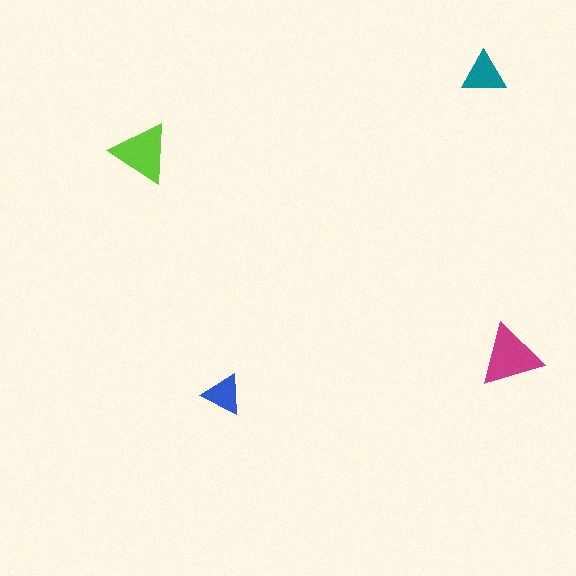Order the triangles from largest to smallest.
the magenta one, the lime one, the teal one, the blue one.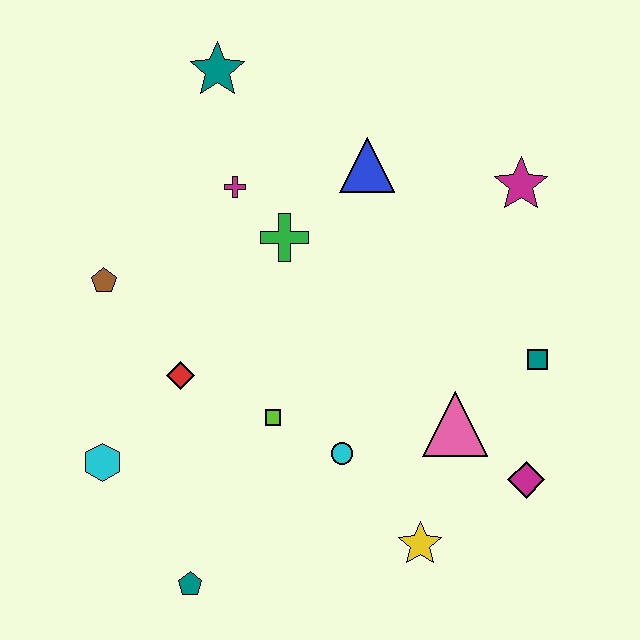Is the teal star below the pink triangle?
No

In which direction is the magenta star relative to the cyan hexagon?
The magenta star is to the right of the cyan hexagon.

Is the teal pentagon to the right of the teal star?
No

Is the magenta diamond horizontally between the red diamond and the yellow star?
No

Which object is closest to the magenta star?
The blue triangle is closest to the magenta star.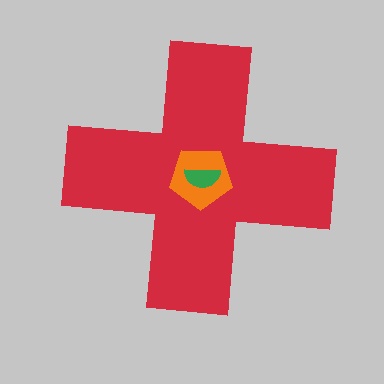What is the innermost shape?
The green semicircle.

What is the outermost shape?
The red cross.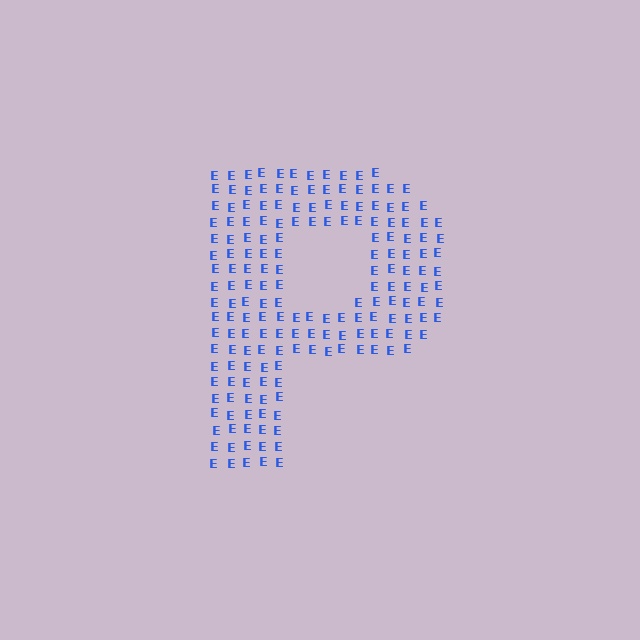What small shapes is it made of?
It is made of small letter E's.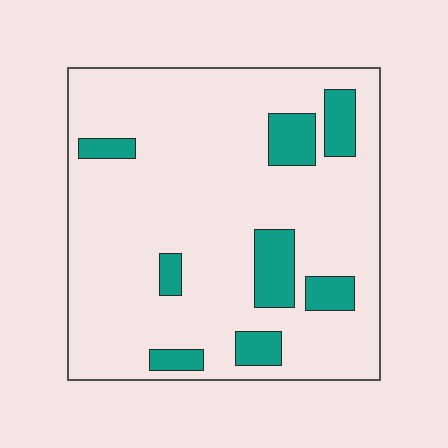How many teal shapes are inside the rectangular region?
8.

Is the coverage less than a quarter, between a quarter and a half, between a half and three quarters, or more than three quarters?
Less than a quarter.